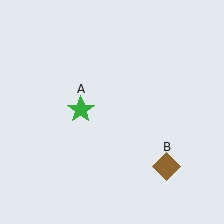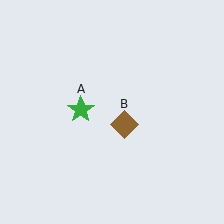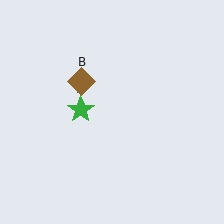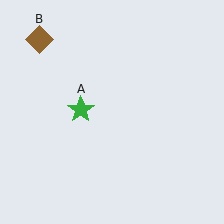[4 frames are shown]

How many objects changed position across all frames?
1 object changed position: brown diamond (object B).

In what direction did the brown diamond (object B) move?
The brown diamond (object B) moved up and to the left.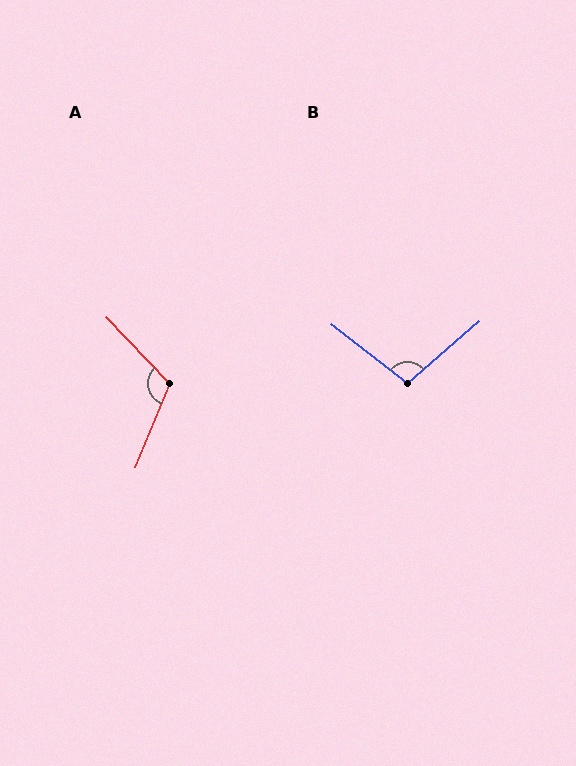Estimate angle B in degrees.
Approximately 102 degrees.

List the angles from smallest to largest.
B (102°), A (114°).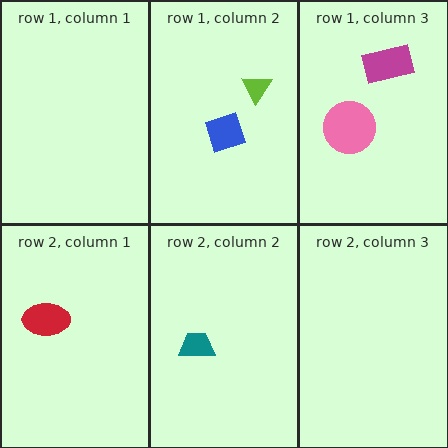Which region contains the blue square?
The row 1, column 2 region.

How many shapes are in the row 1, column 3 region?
2.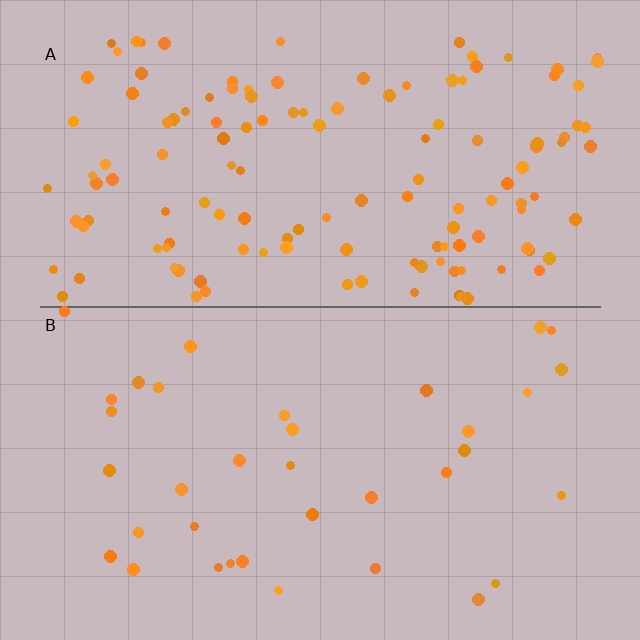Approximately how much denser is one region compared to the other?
Approximately 3.8× — region A over region B.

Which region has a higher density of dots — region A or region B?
A (the top).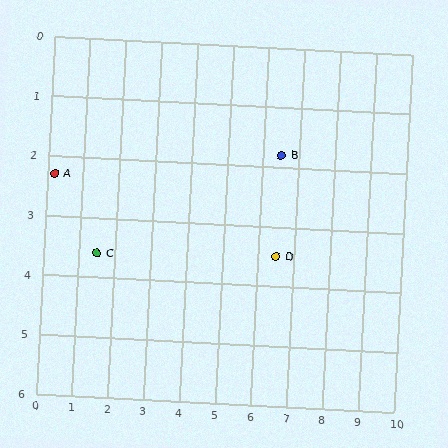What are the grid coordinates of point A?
Point A is at approximately (0.2, 2.3).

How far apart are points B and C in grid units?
Points B and C are about 5.3 grid units apart.